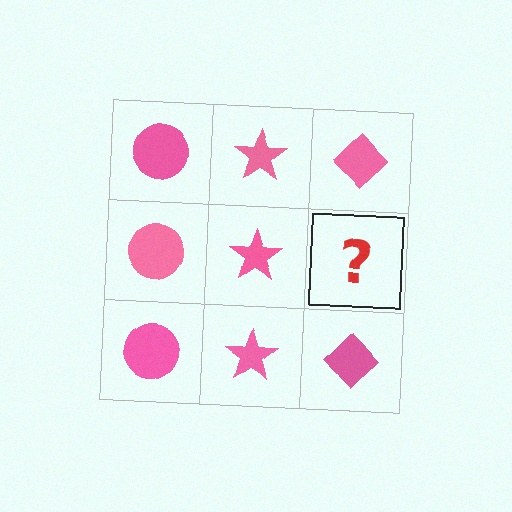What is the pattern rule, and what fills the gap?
The rule is that each column has a consistent shape. The gap should be filled with a pink diamond.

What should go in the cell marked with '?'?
The missing cell should contain a pink diamond.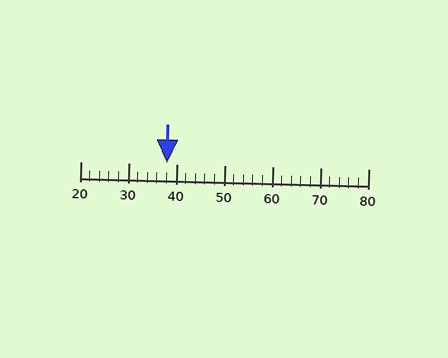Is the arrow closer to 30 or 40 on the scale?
The arrow is closer to 40.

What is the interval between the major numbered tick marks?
The major tick marks are spaced 10 units apart.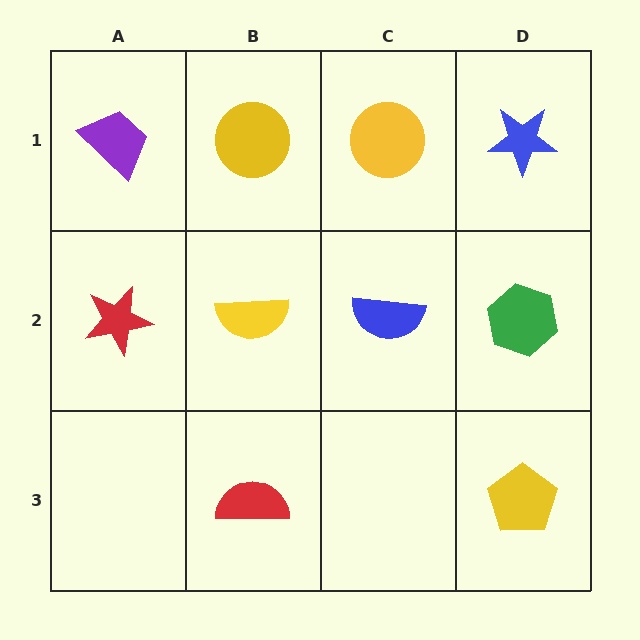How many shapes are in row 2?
4 shapes.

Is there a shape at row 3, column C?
No, that cell is empty.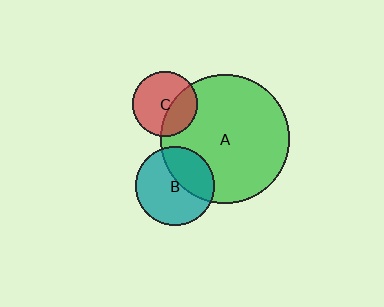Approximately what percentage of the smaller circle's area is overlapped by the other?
Approximately 40%.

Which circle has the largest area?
Circle A (green).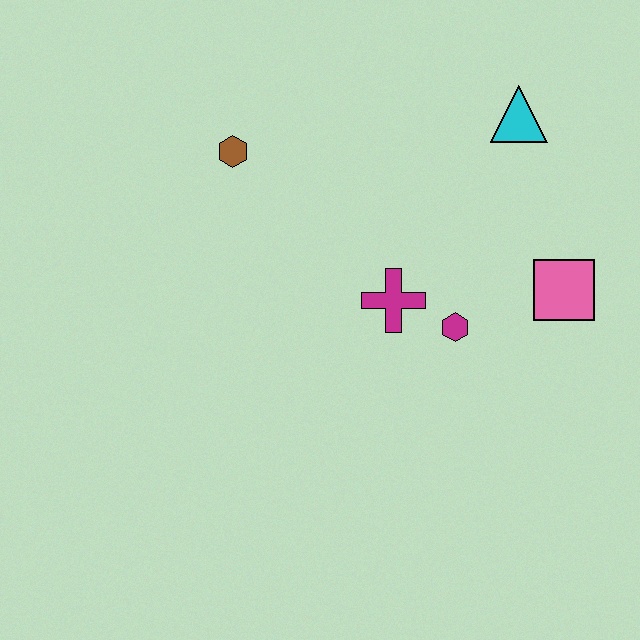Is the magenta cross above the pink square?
No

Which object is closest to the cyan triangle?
The pink square is closest to the cyan triangle.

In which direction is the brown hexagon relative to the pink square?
The brown hexagon is to the left of the pink square.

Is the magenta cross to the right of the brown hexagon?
Yes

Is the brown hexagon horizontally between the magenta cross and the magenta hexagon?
No